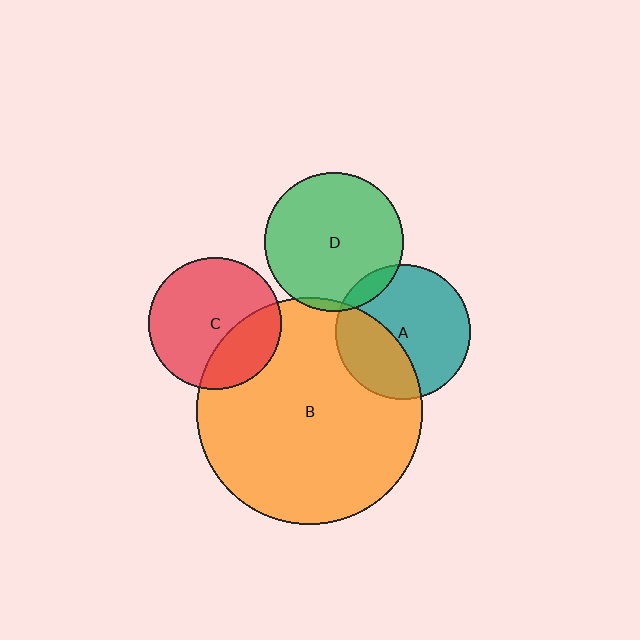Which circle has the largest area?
Circle B (orange).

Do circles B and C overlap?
Yes.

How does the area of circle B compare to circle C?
Approximately 2.9 times.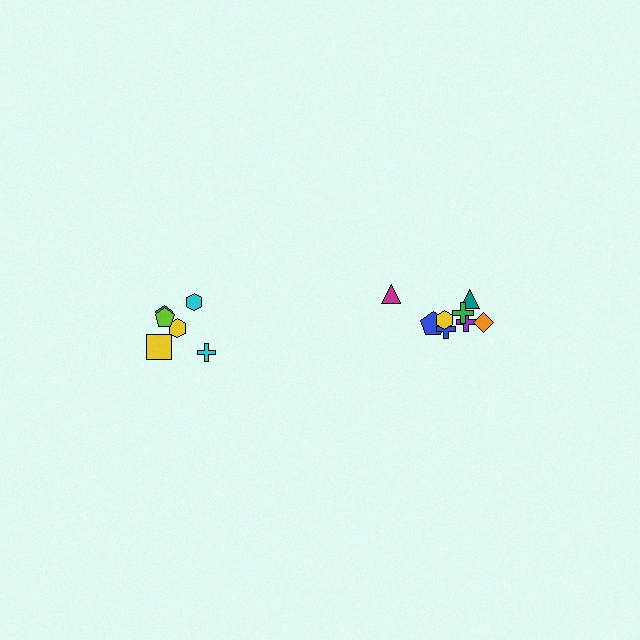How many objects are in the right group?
There are 8 objects.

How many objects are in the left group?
There are 6 objects.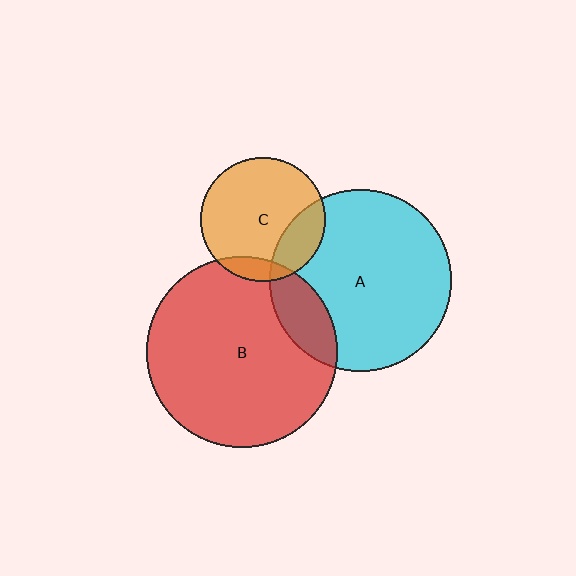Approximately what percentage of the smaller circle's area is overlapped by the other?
Approximately 15%.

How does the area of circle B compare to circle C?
Approximately 2.4 times.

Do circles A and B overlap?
Yes.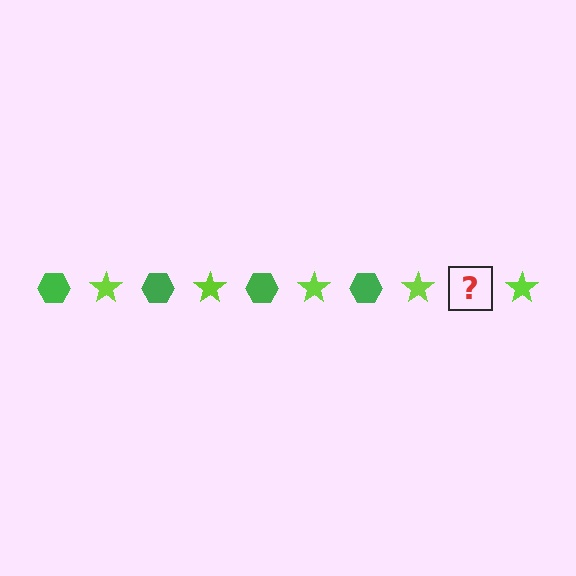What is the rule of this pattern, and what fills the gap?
The rule is that the pattern alternates between green hexagon and lime star. The gap should be filled with a green hexagon.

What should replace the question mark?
The question mark should be replaced with a green hexagon.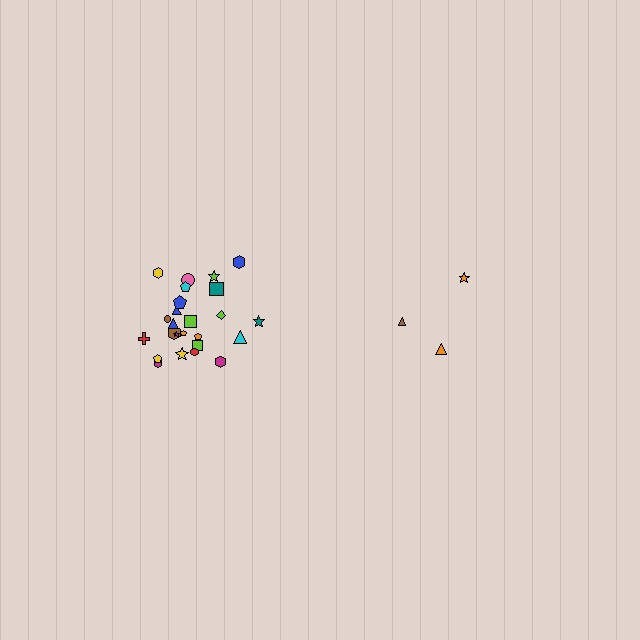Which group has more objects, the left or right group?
The left group.